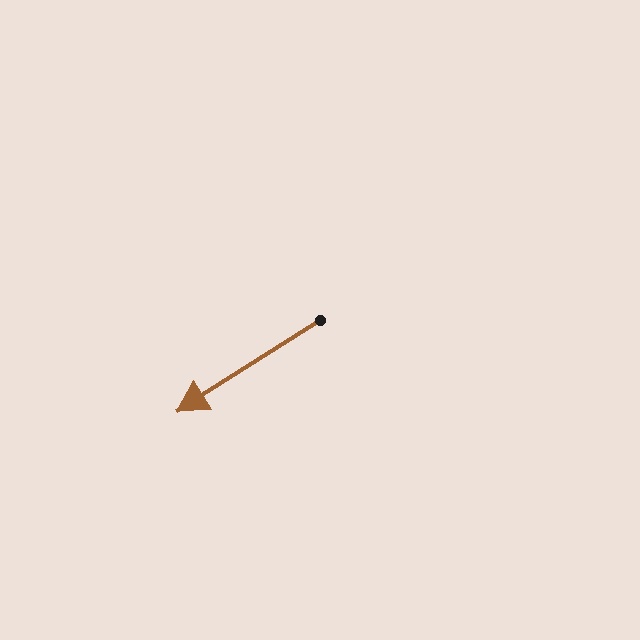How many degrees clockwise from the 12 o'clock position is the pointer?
Approximately 237 degrees.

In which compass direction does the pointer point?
Southwest.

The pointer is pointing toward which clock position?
Roughly 8 o'clock.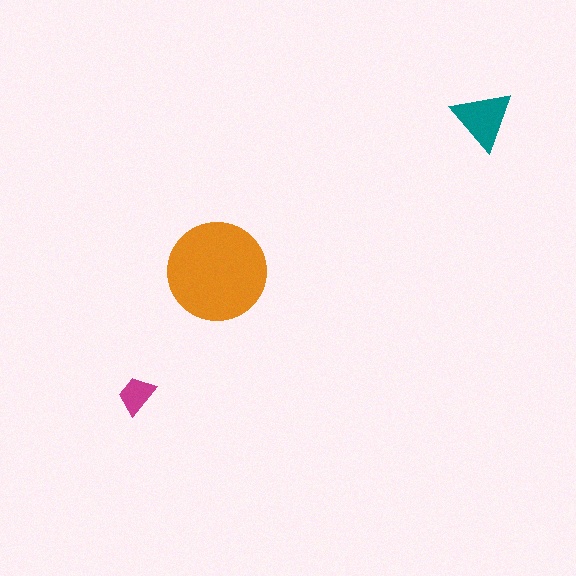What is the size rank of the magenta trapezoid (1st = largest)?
3rd.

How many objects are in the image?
There are 3 objects in the image.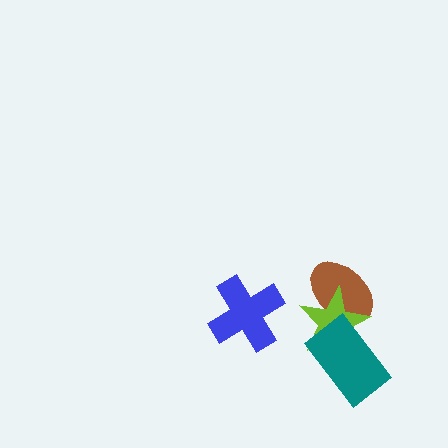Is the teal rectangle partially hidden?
No, no other shape covers it.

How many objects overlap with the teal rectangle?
2 objects overlap with the teal rectangle.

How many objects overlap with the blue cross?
0 objects overlap with the blue cross.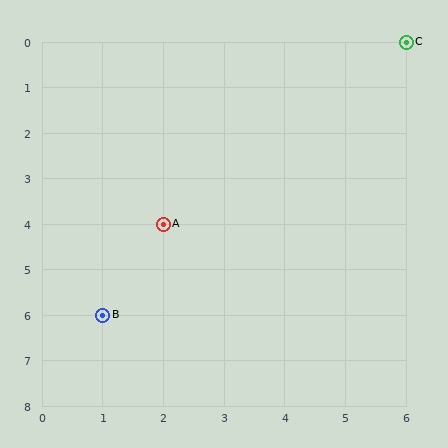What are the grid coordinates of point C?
Point C is at grid coordinates (6, 0).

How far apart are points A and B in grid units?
Points A and B are 1 column and 2 rows apart (about 2.2 grid units diagonally).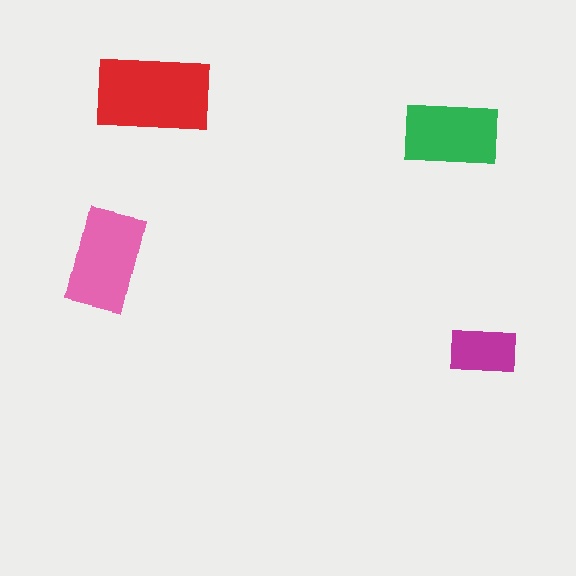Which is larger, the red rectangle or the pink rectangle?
The red one.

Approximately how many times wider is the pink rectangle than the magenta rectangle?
About 1.5 times wider.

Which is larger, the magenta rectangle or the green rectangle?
The green one.